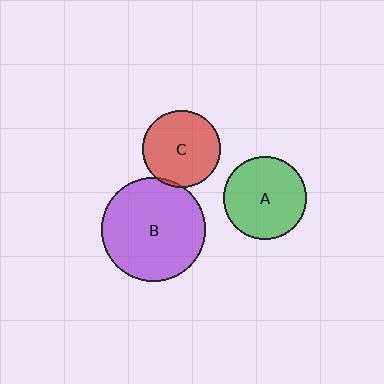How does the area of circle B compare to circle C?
Approximately 1.8 times.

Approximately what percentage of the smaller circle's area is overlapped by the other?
Approximately 5%.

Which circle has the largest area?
Circle B (purple).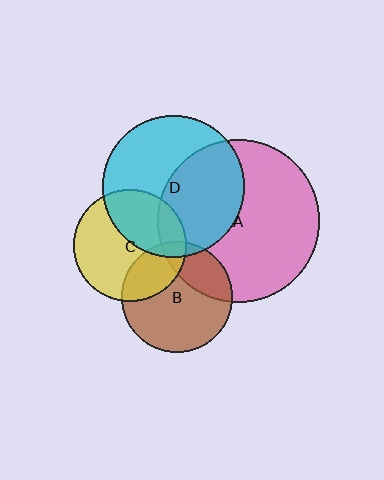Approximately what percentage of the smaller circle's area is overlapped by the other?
Approximately 15%.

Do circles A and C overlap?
Yes.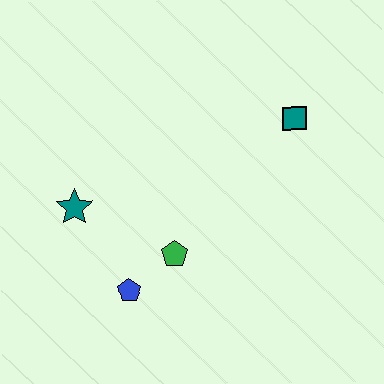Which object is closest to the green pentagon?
The blue pentagon is closest to the green pentagon.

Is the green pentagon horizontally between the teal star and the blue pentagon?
No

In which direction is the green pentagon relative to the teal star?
The green pentagon is to the right of the teal star.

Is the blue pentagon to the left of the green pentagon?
Yes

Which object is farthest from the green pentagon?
The teal square is farthest from the green pentagon.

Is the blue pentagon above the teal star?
No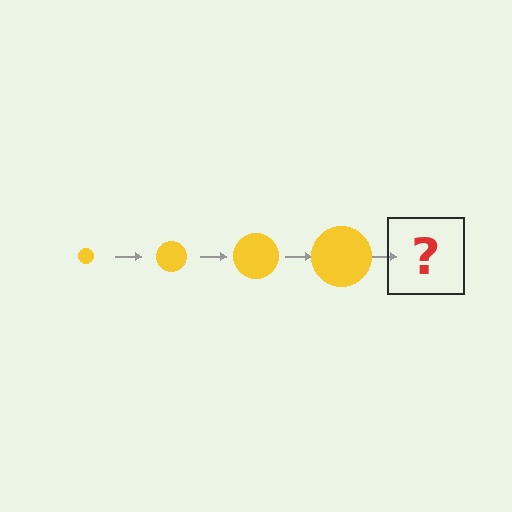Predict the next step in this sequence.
The next step is a yellow circle, larger than the previous one.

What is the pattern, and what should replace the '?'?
The pattern is that the circle gets progressively larger each step. The '?' should be a yellow circle, larger than the previous one.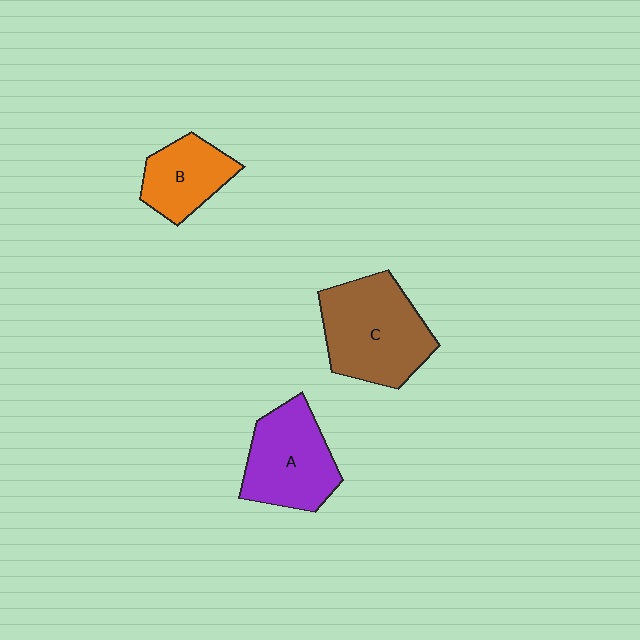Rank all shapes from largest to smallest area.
From largest to smallest: C (brown), A (purple), B (orange).